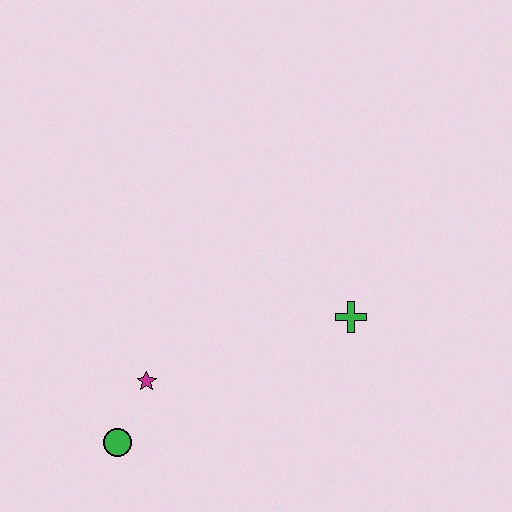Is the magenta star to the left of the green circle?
No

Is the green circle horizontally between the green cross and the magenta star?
No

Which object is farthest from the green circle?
The green cross is farthest from the green circle.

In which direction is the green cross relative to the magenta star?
The green cross is to the right of the magenta star.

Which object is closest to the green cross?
The magenta star is closest to the green cross.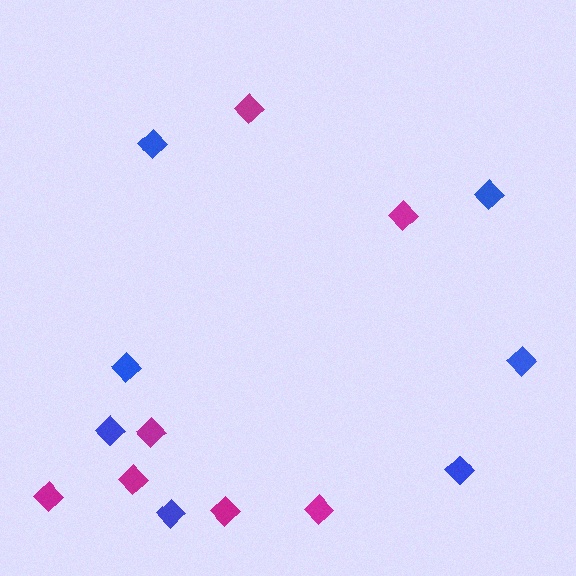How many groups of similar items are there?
There are 2 groups: one group of magenta diamonds (7) and one group of blue diamonds (7).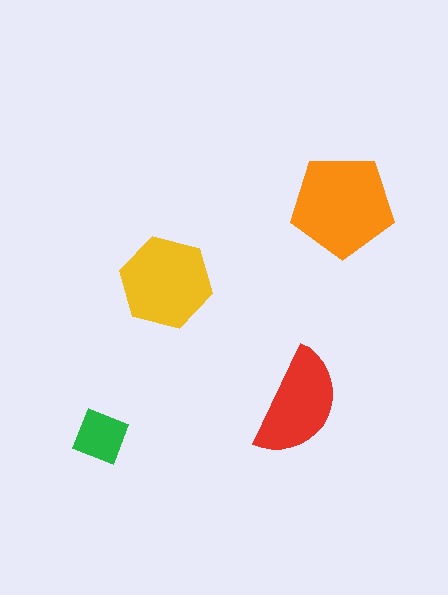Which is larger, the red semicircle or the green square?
The red semicircle.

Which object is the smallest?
The green square.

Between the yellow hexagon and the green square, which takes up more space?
The yellow hexagon.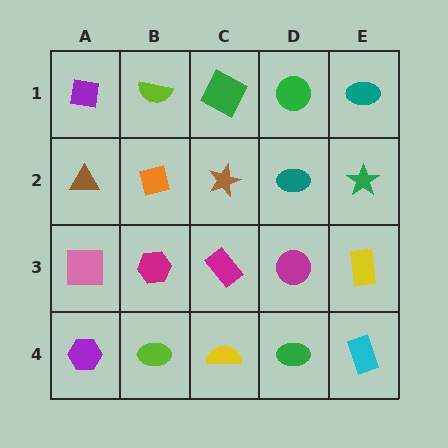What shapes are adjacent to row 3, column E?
A green star (row 2, column E), a cyan rectangle (row 4, column E), a magenta circle (row 3, column D).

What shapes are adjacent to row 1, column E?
A green star (row 2, column E), a green circle (row 1, column D).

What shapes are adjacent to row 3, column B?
An orange square (row 2, column B), a lime ellipse (row 4, column B), a pink square (row 3, column A), a magenta rectangle (row 3, column C).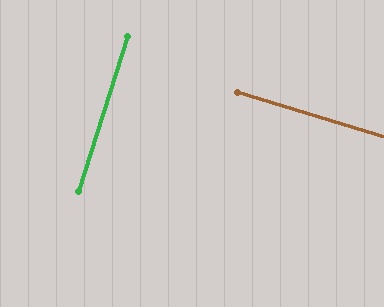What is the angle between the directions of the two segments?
Approximately 89 degrees.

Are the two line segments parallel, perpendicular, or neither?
Perpendicular — they meet at approximately 89°.